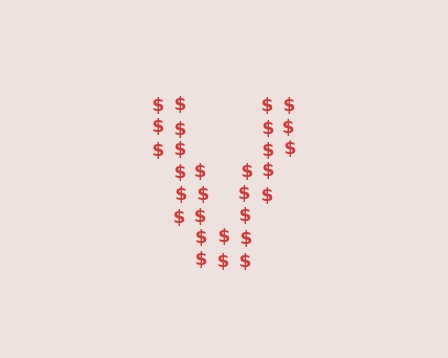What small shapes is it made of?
It is made of small dollar signs.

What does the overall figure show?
The overall figure shows the letter V.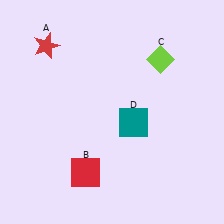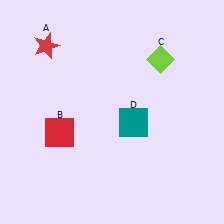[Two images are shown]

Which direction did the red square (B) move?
The red square (B) moved up.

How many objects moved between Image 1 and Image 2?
1 object moved between the two images.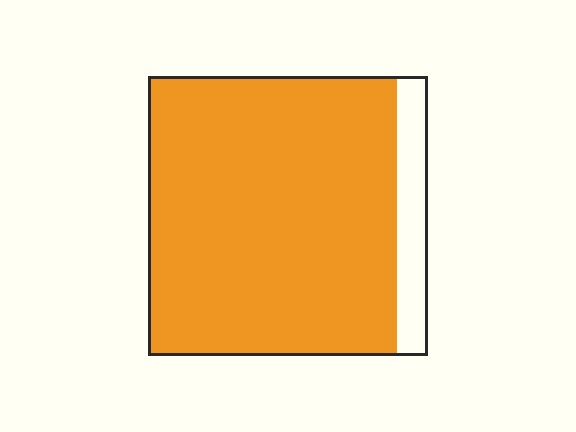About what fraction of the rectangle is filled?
About nine tenths (9/10).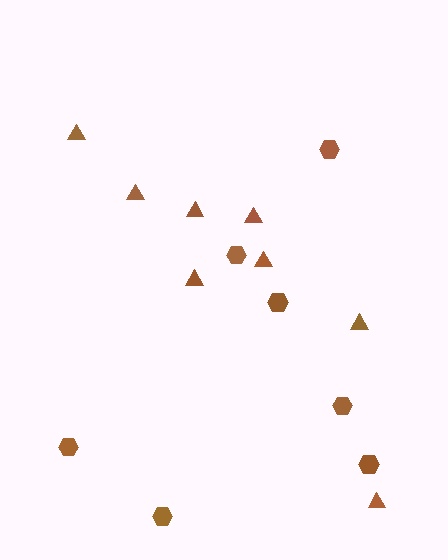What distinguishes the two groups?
There are 2 groups: one group of triangles (8) and one group of hexagons (7).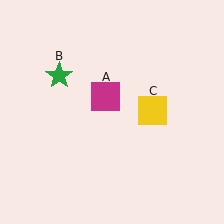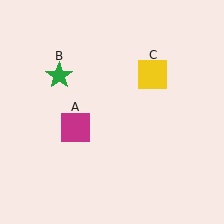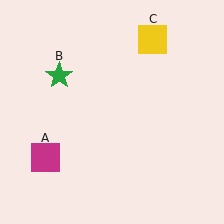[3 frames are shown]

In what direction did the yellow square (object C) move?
The yellow square (object C) moved up.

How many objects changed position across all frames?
2 objects changed position: magenta square (object A), yellow square (object C).